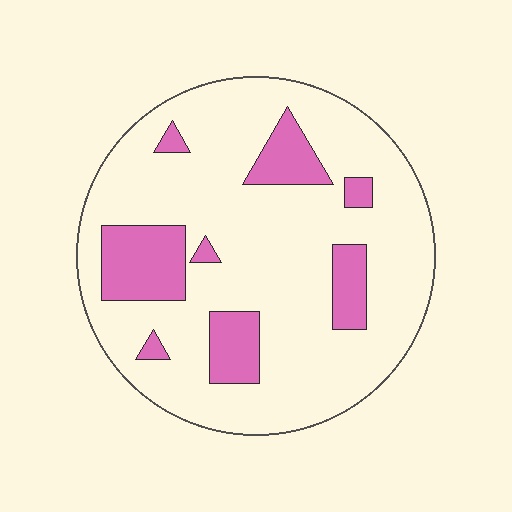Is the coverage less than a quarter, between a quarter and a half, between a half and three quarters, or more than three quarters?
Less than a quarter.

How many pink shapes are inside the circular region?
8.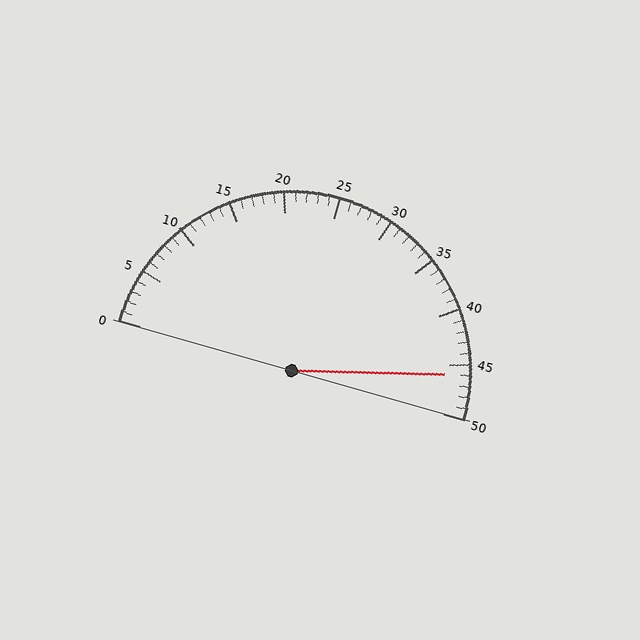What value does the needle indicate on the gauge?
The needle indicates approximately 46.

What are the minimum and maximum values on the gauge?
The gauge ranges from 0 to 50.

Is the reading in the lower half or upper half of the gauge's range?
The reading is in the upper half of the range (0 to 50).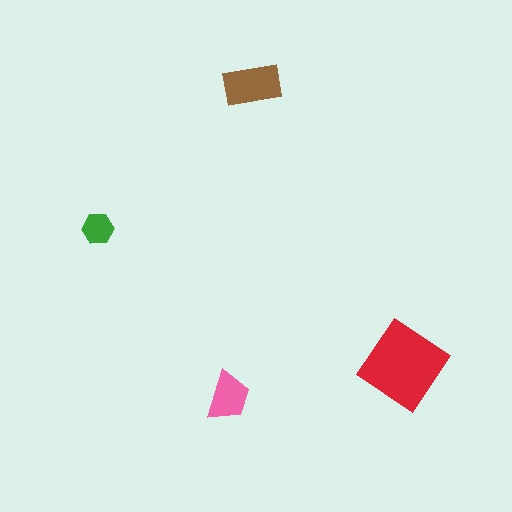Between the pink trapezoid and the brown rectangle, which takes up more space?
The brown rectangle.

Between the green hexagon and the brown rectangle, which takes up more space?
The brown rectangle.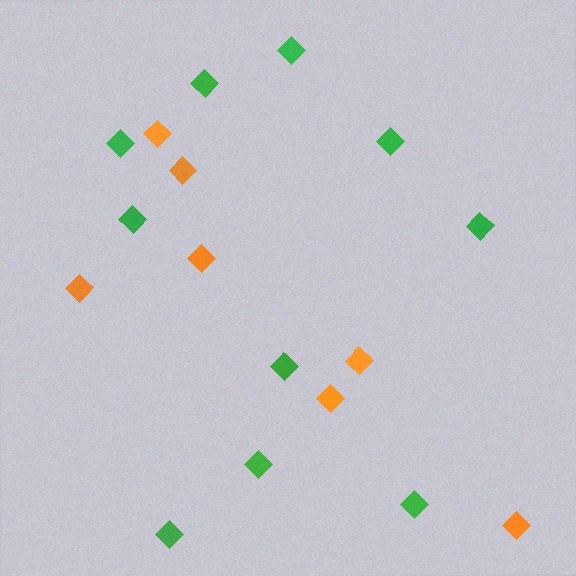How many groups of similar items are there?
There are 2 groups: one group of orange diamonds (7) and one group of green diamonds (10).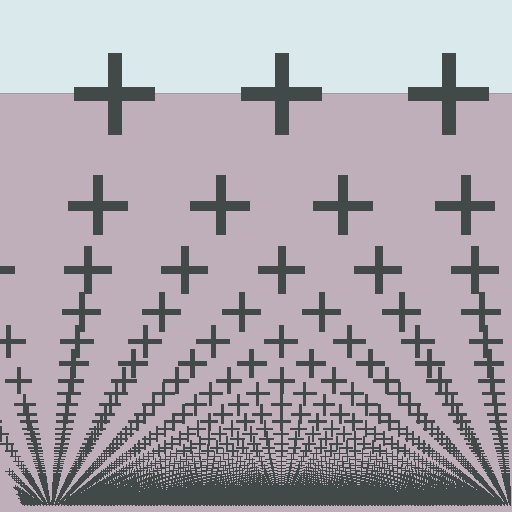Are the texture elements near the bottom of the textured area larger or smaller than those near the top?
Smaller. The gradient is inverted — elements near the bottom are smaller and denser.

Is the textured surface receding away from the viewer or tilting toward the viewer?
The surface appears to tilt toward the viewer. Texture elements get larger and sparser toward the top.